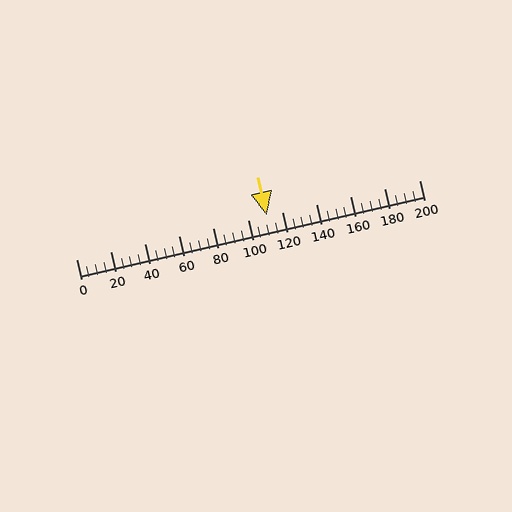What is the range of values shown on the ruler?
The ruler shows values from 0 to 200.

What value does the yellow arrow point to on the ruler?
The yellow arrow points to approximately 111.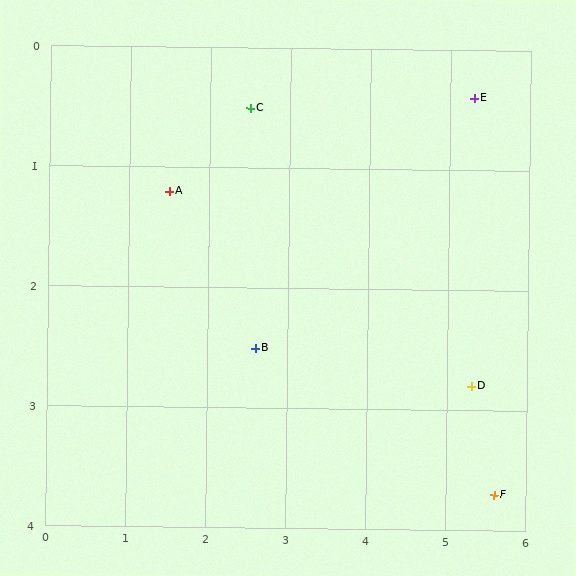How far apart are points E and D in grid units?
Points E and D are about 2.4 grid units apart.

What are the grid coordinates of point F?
Point F is at approximately (5.6, 3.7).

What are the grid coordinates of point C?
Point C is at approximately (2.5, 0.5).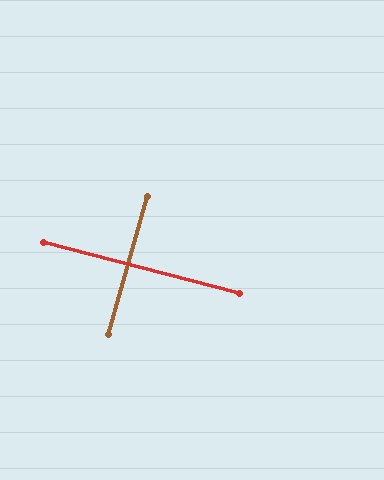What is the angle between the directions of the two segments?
Approximately 89 degrees.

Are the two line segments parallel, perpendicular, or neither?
Perpendicular — they meet at approximately 89°.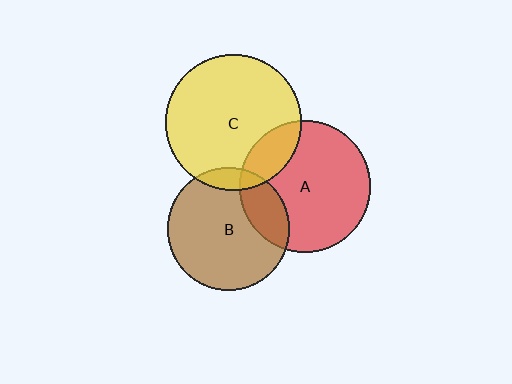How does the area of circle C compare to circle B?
Approximately 1.2 times.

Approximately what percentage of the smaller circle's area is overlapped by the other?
Approximately 10%.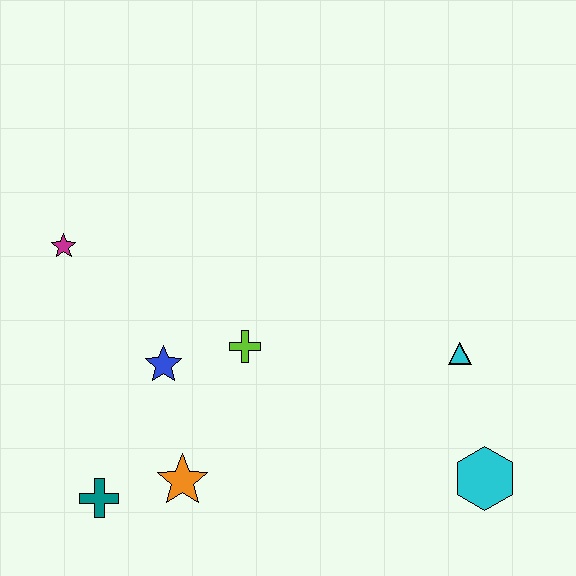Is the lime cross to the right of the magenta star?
Yes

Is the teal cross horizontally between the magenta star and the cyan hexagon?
Yes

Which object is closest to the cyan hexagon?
The cyan triangle is closest to the cyan hexagon.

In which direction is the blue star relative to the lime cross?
The blue star is to the left of the lime cross.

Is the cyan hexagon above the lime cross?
No